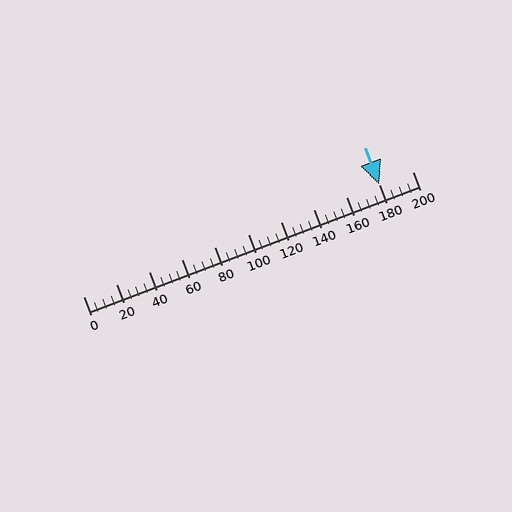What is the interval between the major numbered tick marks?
The major tick marks are spaced 20 units apart.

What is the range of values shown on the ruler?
The ruler shows values from 0 to 200.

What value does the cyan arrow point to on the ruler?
The cyan arrow points to approximately 180.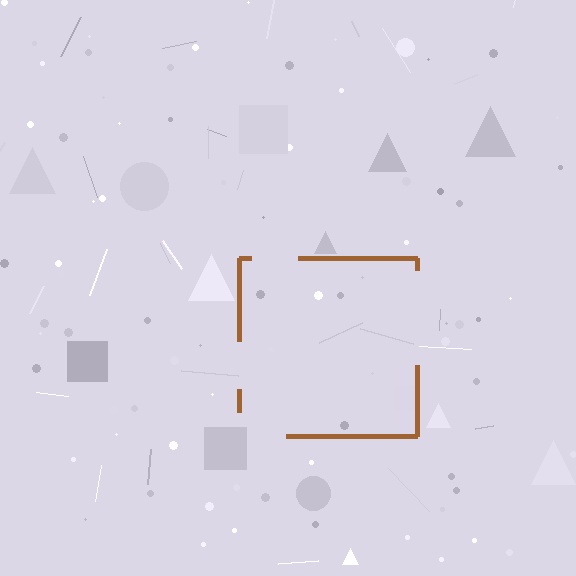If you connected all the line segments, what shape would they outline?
They would outline a square.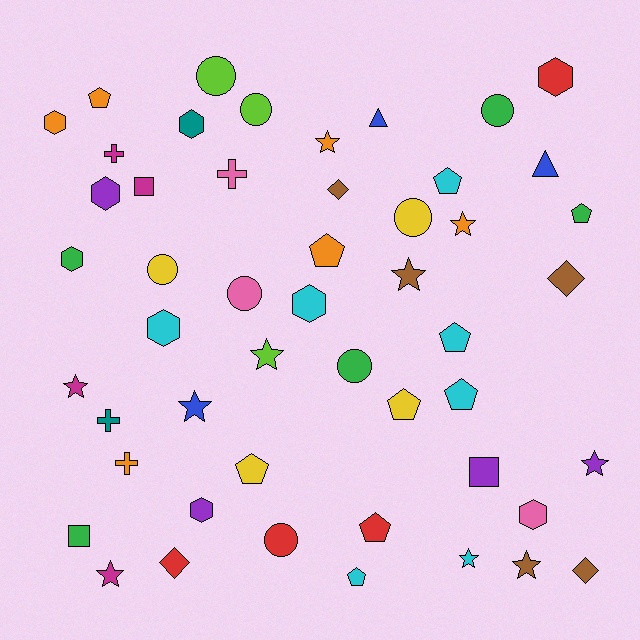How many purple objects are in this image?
There are 4 purple objects.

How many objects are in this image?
There are 50 objects.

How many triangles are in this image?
There are 2 triangles.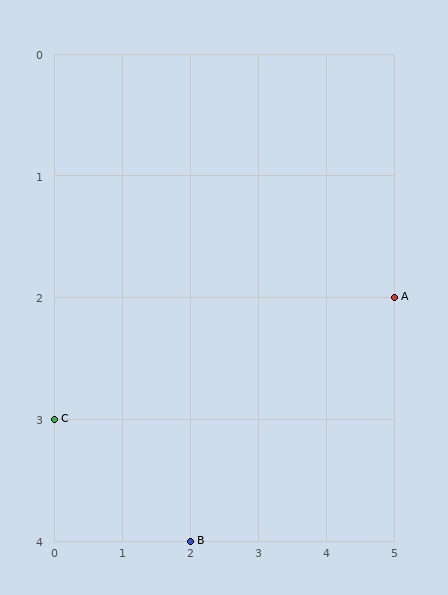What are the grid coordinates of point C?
Point C is at grid coordinates (0, 3).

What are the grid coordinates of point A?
Point A is at grid coordinates (5, 2).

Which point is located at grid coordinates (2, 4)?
Point B is at (2, 4).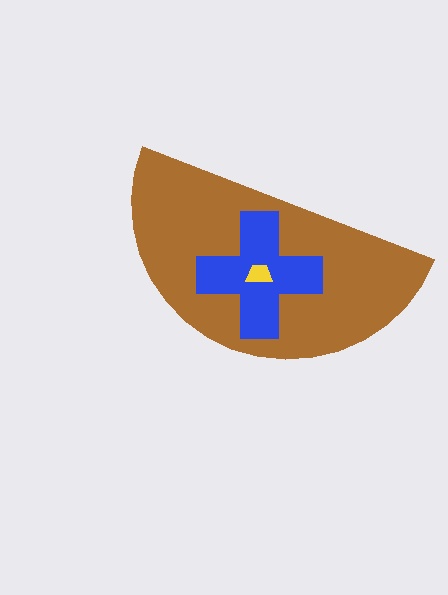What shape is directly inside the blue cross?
The yellow trapezoid.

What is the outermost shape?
The brown semicircle.